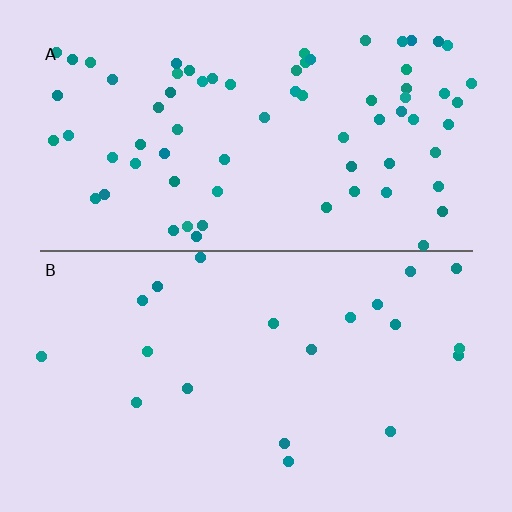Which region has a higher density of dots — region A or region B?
A (the top).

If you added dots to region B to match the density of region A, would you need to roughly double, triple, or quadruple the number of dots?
Approximately triple.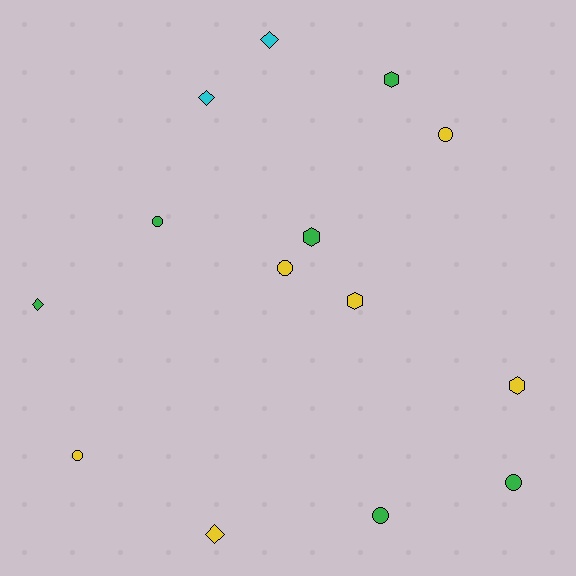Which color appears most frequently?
Yellow, with 6 objects.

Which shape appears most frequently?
Circle, with 6 objects.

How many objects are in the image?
There are 14 objects.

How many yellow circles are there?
There are 3 yellow circles.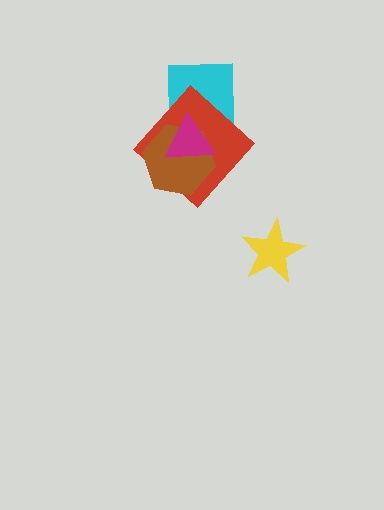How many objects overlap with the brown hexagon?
3 objects overlap with the brown hexagon.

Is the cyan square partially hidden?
Yes, it is partially covered by another shape.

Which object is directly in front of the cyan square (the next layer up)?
The red diamond is directly in front of the cyan square.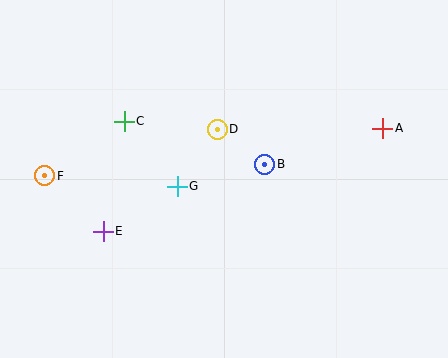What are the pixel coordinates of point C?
Point C is at (124, 121).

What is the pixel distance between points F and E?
The distance between F and E is 81 pixels.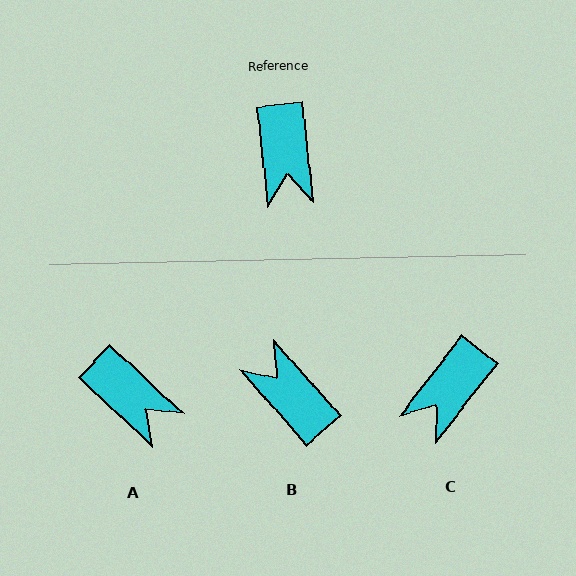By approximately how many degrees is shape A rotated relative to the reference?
Approximately 40 degrees counter-clockwise.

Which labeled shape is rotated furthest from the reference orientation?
B, about 145 degrees away.